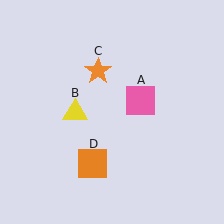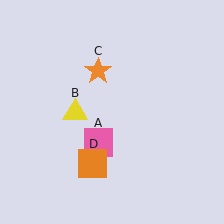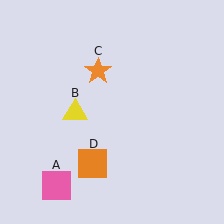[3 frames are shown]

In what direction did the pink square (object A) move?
The pink square (object A) moved down and to the left.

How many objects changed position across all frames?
1 object changed position: pink square (object A).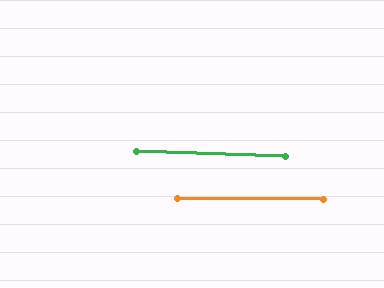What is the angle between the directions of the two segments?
Approximately 1 degree.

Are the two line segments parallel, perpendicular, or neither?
Parallel — their directions differ by only 1.2°.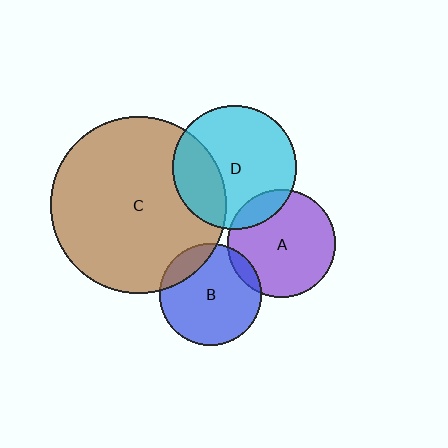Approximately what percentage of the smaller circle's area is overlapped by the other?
Approximately 30%.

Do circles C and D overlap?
Yes.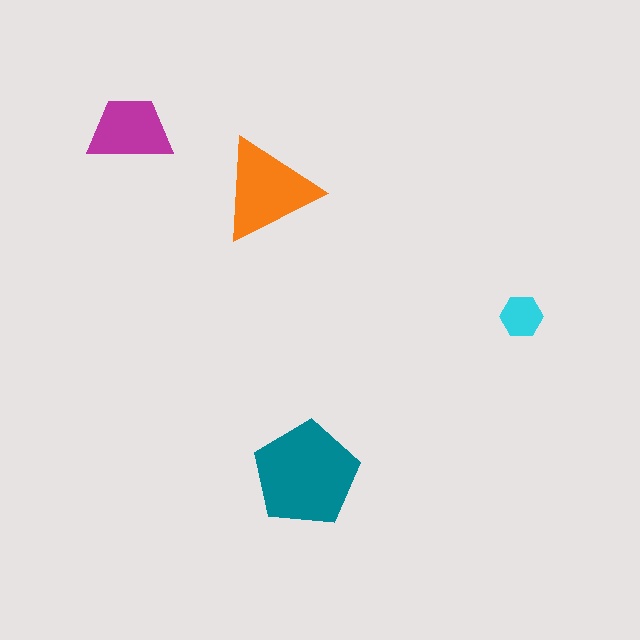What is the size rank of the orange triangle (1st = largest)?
2nd.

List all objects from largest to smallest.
The teal pentagon, the orange triangle, the magenta trapezoid, the cyan hexagon.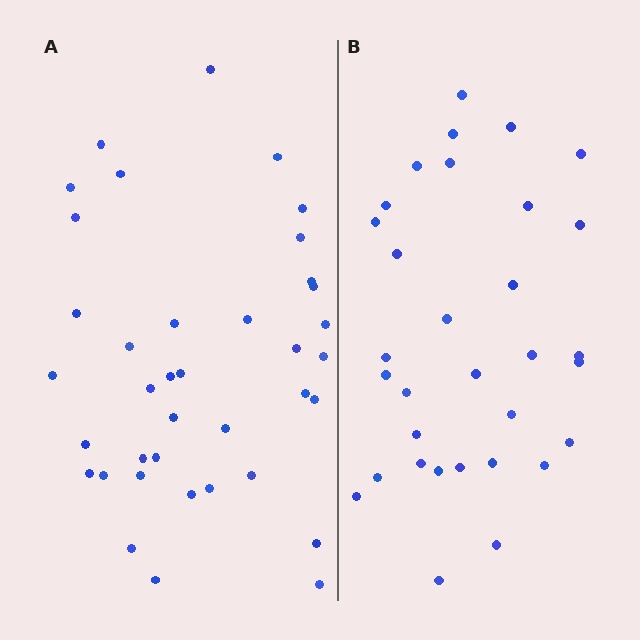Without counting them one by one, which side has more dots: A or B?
Region A (the left region) has more dots.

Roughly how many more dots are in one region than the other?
Region A has about 6 more dots than region B.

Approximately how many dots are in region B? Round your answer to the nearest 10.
About 30 dots. (The exact count is 32, which rounds to 30.)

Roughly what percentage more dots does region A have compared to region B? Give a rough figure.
About 20% more.